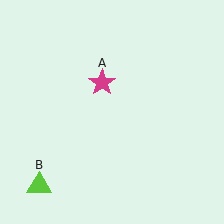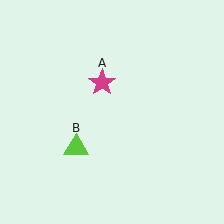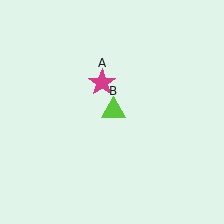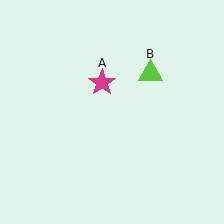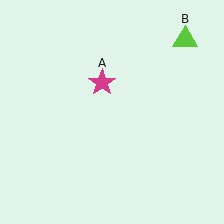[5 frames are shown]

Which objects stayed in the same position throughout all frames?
Magenta star (object A) remained stationary.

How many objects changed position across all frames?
1 object changed position: lime triangle (object B).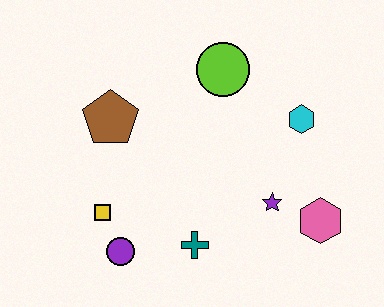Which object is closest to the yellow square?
The purple circle is closest to the yellow square.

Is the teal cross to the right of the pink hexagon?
No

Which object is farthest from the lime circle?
The purple circle is farthest from the lime circle.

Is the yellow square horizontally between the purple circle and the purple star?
No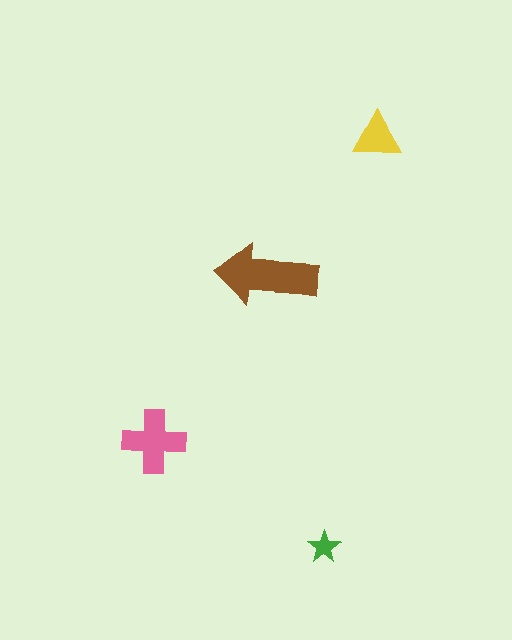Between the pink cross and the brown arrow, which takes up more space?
The brown arrow.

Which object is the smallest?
The green star.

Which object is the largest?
The brown arrow.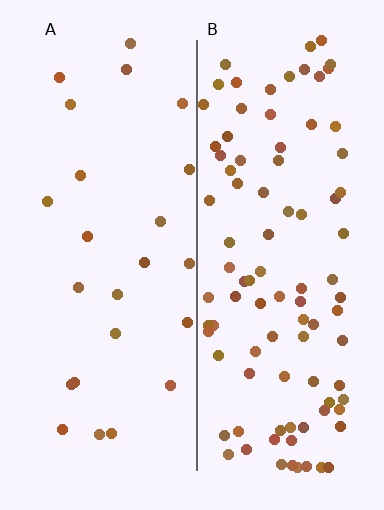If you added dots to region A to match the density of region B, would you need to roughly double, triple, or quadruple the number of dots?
Approximately quadruple.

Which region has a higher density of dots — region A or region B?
B (the right).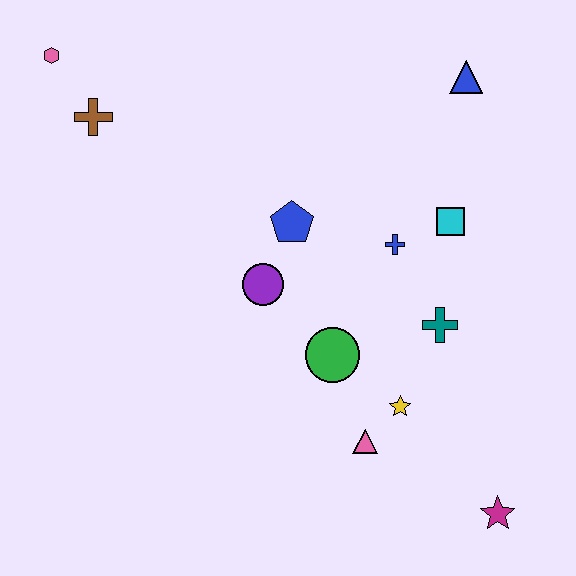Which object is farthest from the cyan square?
The pink hexagon is farthest from the cyan square.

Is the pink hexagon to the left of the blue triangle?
Yes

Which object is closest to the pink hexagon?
The brown cross is closest to the pink hexagon.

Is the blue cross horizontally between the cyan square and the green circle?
Yes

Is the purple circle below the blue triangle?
Yes